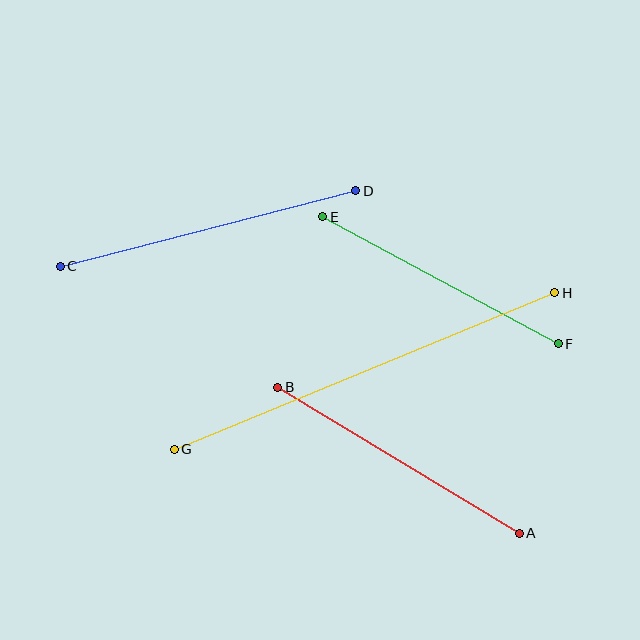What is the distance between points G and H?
The distance is approximately 412 pixels.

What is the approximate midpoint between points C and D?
The midpoint is at approximately (208, 229) pixels.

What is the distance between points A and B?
The distance is approximately 282 pixels.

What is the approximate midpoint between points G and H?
The midpoint is at approximately (364, 371) pixels.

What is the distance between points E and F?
The distance is approximately 268 pixels.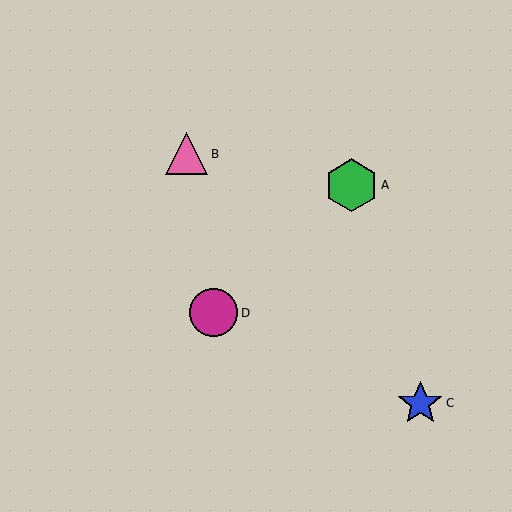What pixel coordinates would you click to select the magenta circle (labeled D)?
Click at (214, 313) to select the magenta circle D.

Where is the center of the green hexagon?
The center of the green hexagon is at (351, 185).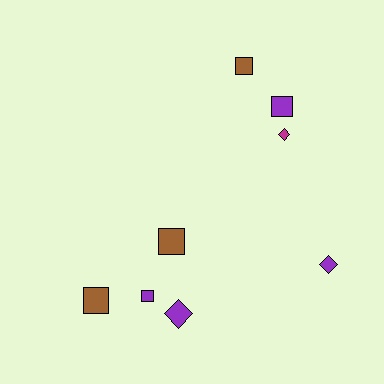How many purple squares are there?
There are 2 purple squares.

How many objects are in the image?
There are 8 objects.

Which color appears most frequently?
Purple, with 4 objects.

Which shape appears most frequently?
Square, with 5 objects.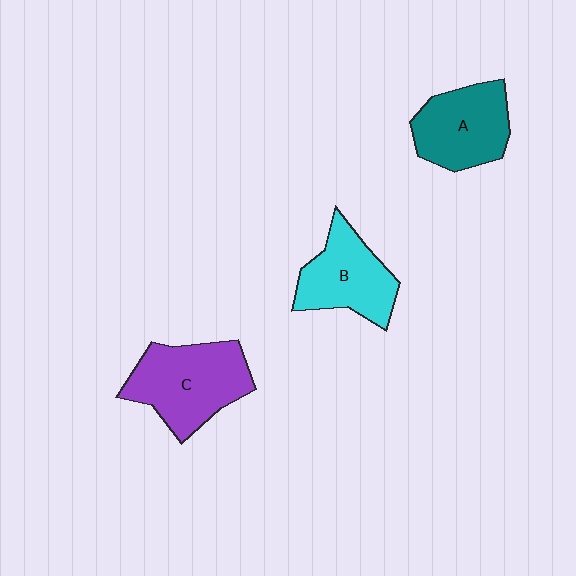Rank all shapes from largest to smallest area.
From largest to smallest: C (purple), A (teal), B (cyan).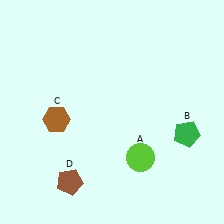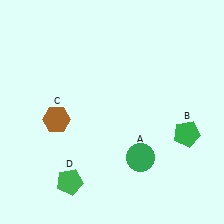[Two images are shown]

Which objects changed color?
A changed from lime to green. D changed from brown to green.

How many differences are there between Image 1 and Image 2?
There are 2 differences between the two images.